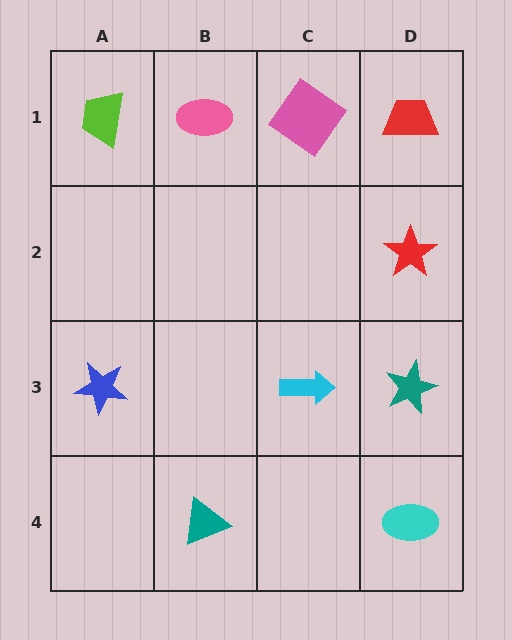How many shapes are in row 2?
1 shape.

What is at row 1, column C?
A pink diamond.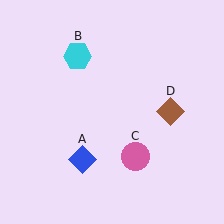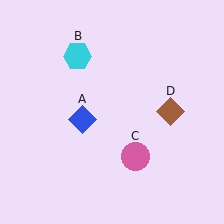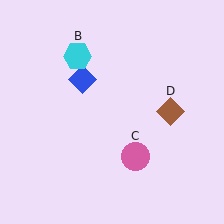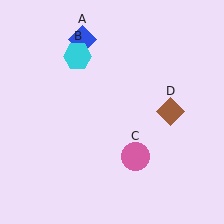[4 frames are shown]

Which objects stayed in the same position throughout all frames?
Cyan hexagon (object B) and pink circle (object C) and brown diamond (object D) remained stationary.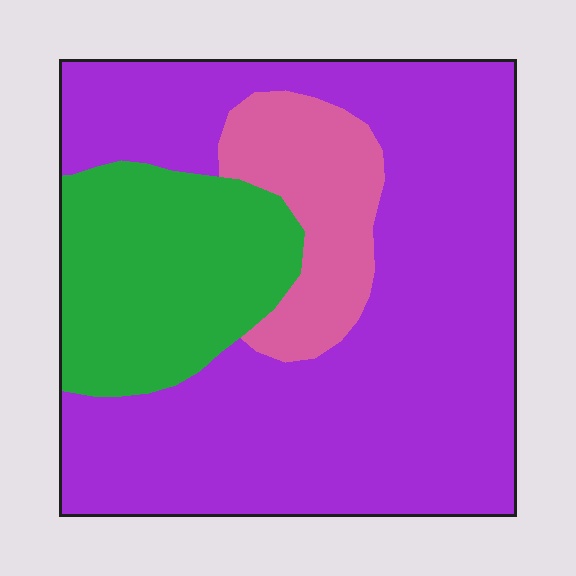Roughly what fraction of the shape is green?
Green covers 22% of the shape.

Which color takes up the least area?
Pink, at roughly 15%.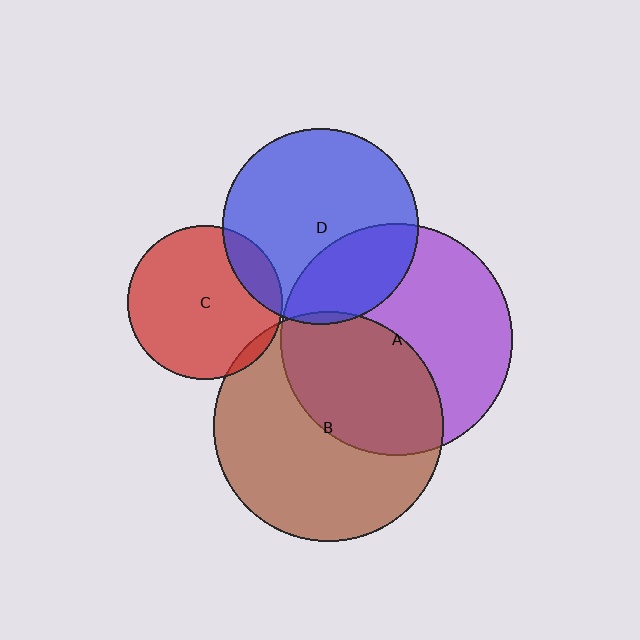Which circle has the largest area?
Circle A (purple).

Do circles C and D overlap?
Yes.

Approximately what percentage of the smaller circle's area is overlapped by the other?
Approximately 15%.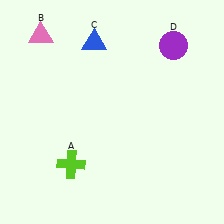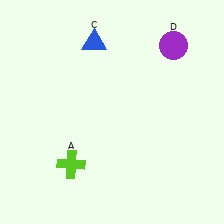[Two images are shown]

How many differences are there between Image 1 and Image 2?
There is 1 difference between the two images.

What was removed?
The pink triangle (B) was removed in Image 2.